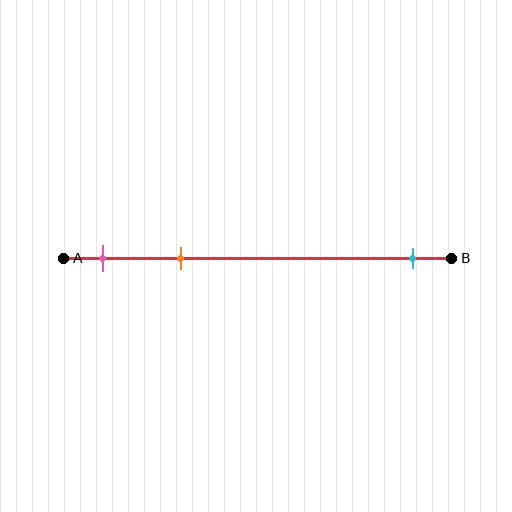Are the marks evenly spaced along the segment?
No, the marks are not evenly spaced.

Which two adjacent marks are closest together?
The pink and orange marks are the closest adjacent pair.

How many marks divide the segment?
There are 3 marks dividing the segment.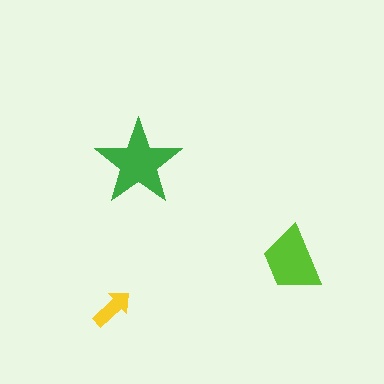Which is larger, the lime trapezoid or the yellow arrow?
The lime trapezoid.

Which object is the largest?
The green star.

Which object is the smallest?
The yellow arrow.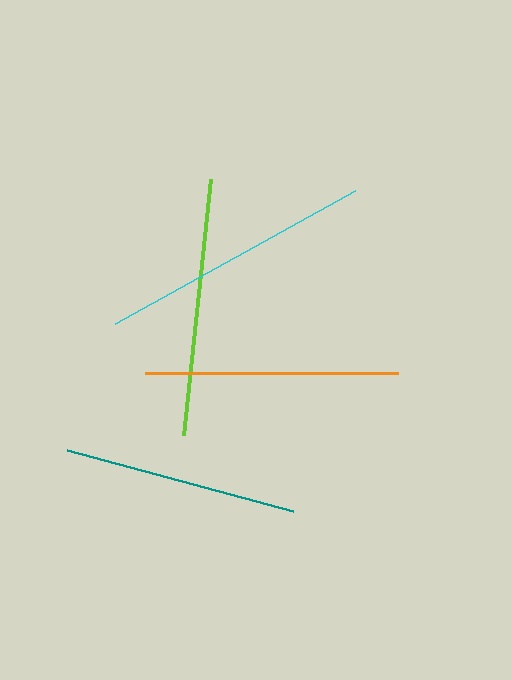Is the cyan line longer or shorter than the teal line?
The cyan line is longer than the teal line.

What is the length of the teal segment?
The teal segment is approximately 234 pixels long.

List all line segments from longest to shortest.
From longest to shortest: cyan, lime, orange, teal.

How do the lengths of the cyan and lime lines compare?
The cyan and lime lines are approximately the same length.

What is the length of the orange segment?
The orange segment is approximately 253 pixels long.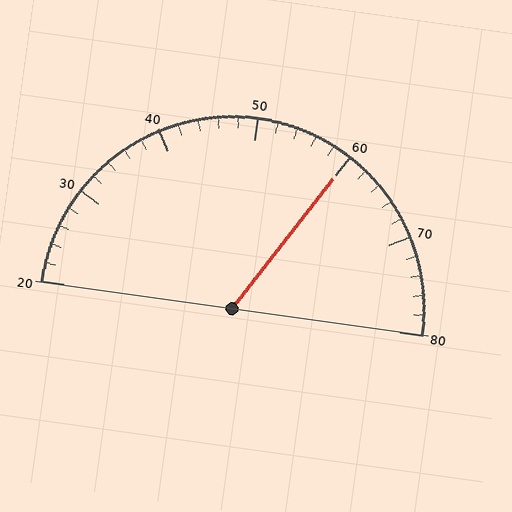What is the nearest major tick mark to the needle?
The nearest major tick mark is 60.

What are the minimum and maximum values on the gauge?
The gauge ranges from 20 to 80.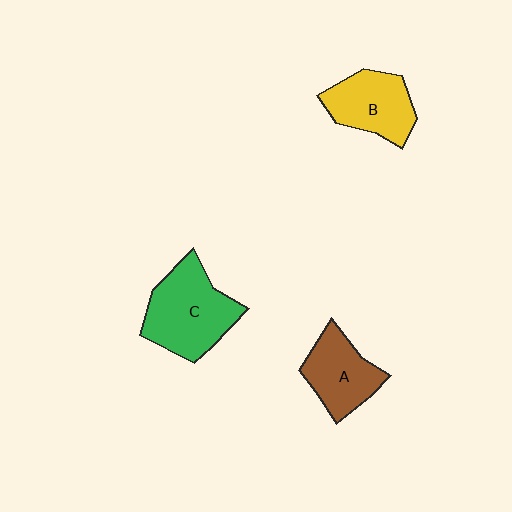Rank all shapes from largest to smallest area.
From largest to smallest: C (green), B (yellow), A (brown).